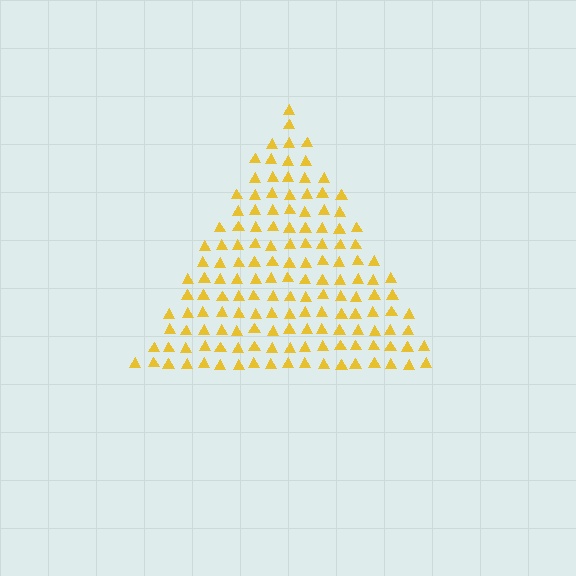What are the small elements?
The small elements are triangles.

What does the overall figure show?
The overall figure shows a triangle.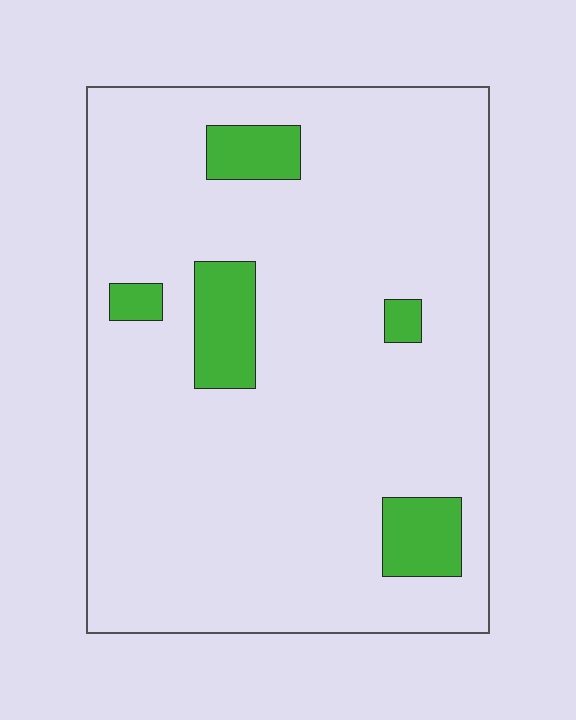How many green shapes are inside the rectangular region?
5.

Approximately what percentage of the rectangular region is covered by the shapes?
Approximately 10%.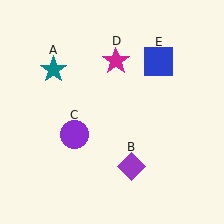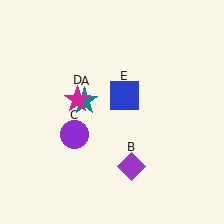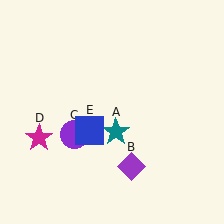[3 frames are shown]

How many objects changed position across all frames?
3 objects changed position: teal star (object A), magenta star (object D), blue square (object E).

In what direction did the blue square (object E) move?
The blue square (object E) moved down and to the left.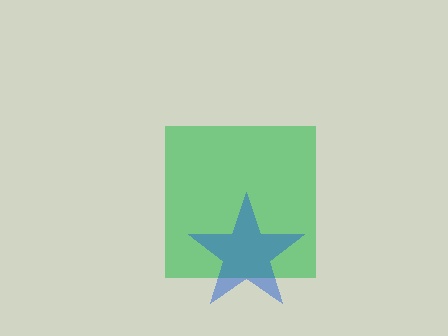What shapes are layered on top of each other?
The layered shapes are: a green square, a blue star.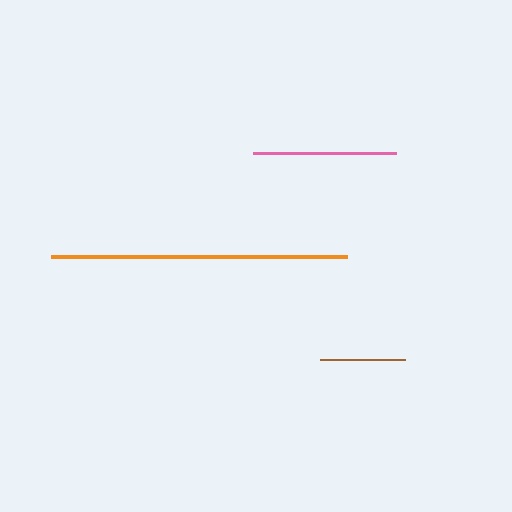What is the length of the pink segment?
The pink segment is approximately 143 pixels long.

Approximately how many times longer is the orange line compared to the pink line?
The orange line is approximately 2.1 times the length of the pink line.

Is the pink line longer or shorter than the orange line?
The orange line is longer than the pink line.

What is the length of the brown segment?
The brown segment is approximately 85 pixels long.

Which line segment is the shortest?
The brown line is the shortest at approximately 85 pixels.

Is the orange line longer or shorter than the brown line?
The orange line is longer than the brown line.